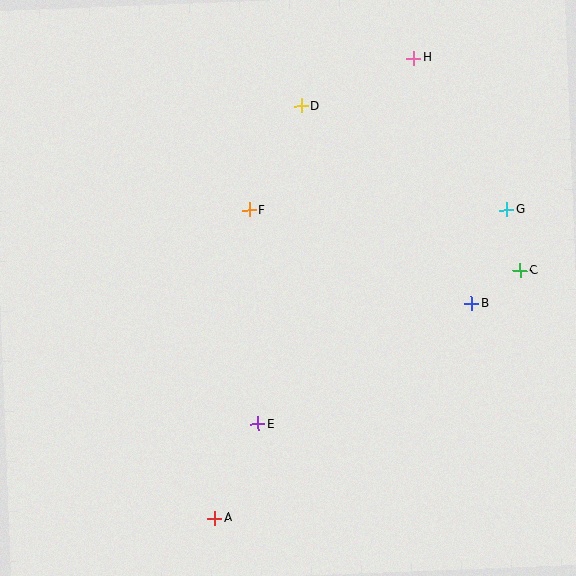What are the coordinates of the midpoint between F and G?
The midpoint between F and G is at (378, 210).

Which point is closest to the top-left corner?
Point D is closest to the top-left corner.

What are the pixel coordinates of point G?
Point G is at (507, 210).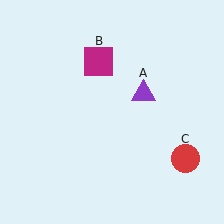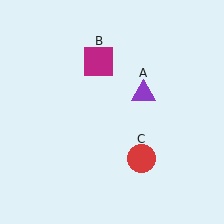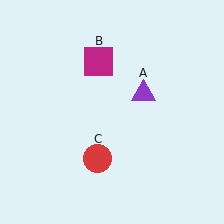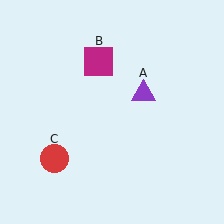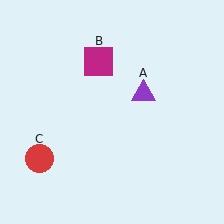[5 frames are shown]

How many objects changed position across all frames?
1 object changed position: red circle (object C).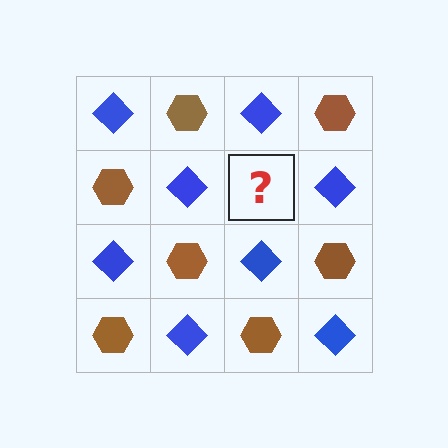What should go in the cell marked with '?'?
The missing cell should contain a brown hexagon.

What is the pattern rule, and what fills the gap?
The rule is that it alternates blue diamond and brown hexagon in a checkerboard pattern. The gap should be filled with a brown hexagon.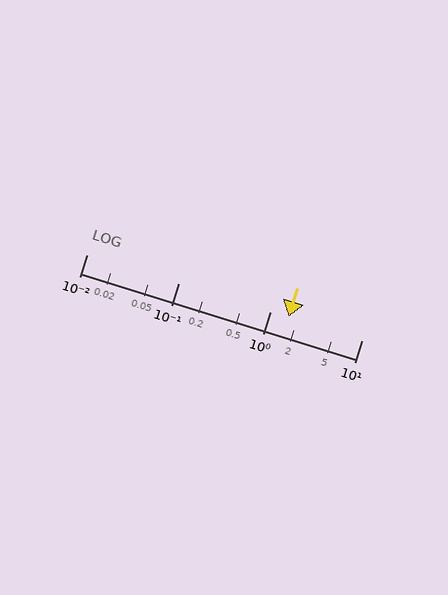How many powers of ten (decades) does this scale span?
The scale spans 3 decades, from 0.01 to 10.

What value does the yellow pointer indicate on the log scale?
The pointer indicates approximately 1.6.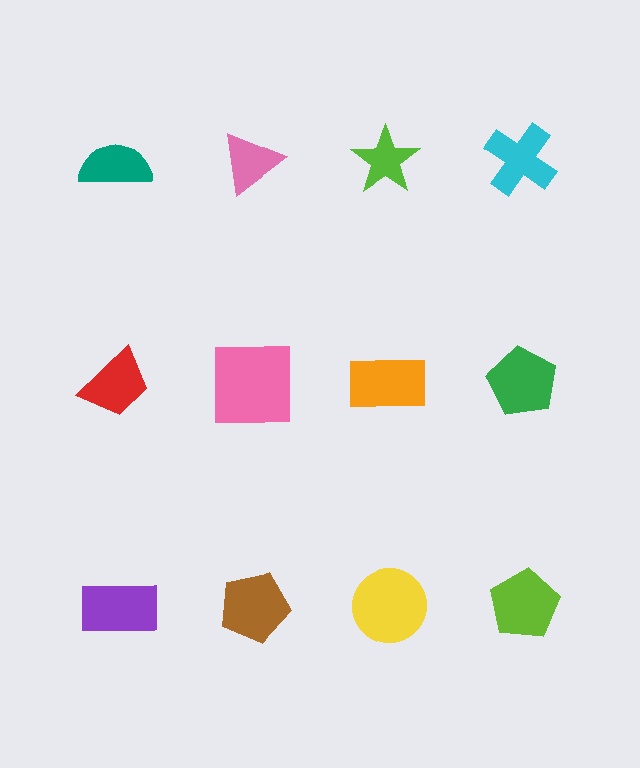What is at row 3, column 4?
A lime pentagon.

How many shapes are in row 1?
4 shapes.